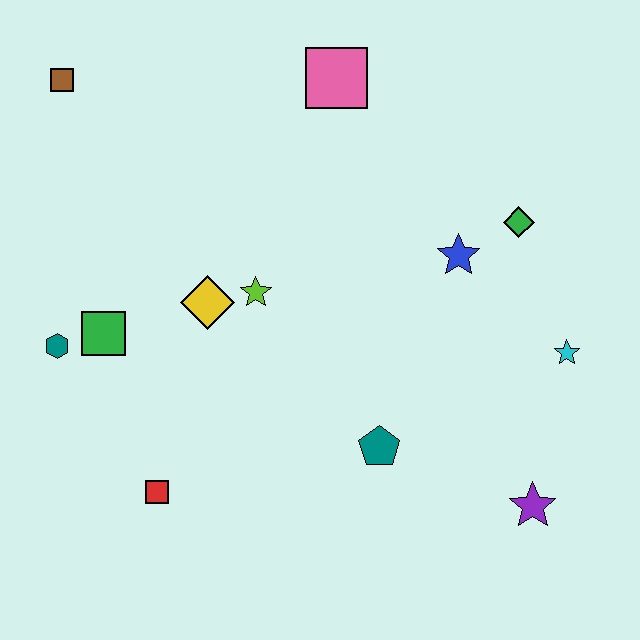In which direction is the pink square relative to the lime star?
The pink square is above the lime star.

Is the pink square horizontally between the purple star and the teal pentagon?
No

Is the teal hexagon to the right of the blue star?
No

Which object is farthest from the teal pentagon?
The brown square is farthest from the teal pentagon.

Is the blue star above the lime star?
Yes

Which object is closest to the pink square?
The blue star is closest to the pink square.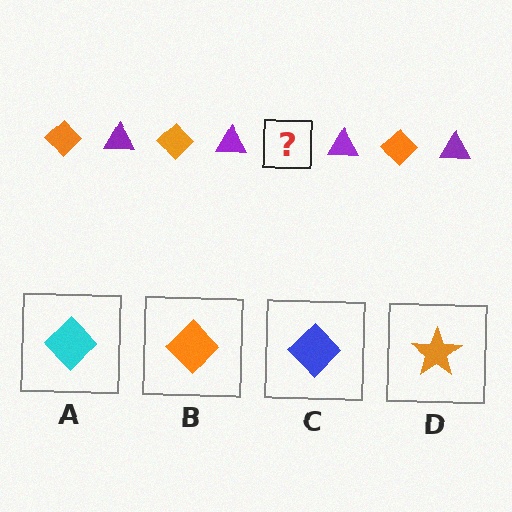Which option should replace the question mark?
Option B.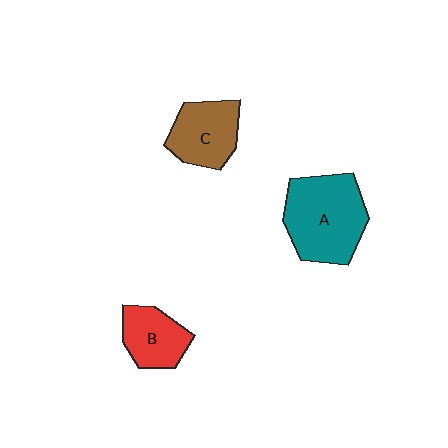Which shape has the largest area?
Shape A (teal).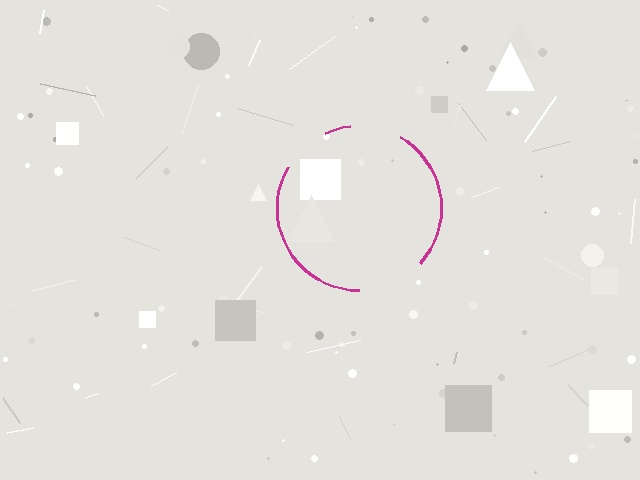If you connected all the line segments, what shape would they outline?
They would outline a circle.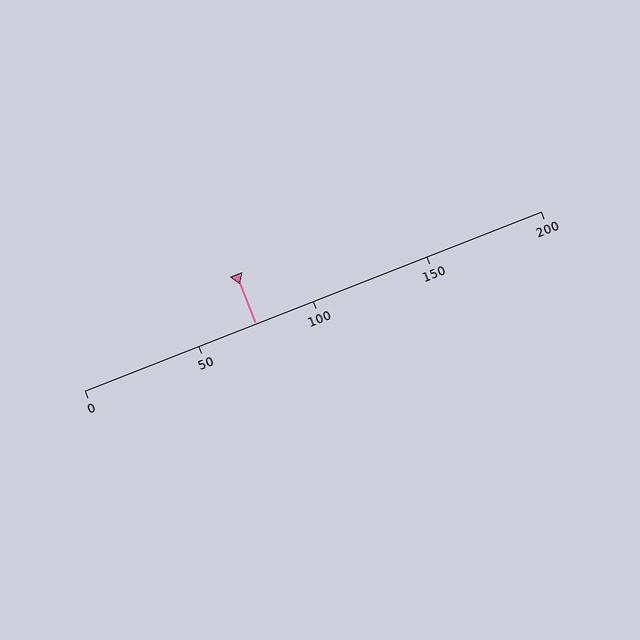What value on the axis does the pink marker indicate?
The marker indicates approximately 75.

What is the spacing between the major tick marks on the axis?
The major ticks are spaced 50 apart.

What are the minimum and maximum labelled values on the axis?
The axis runs from 0 to 200.